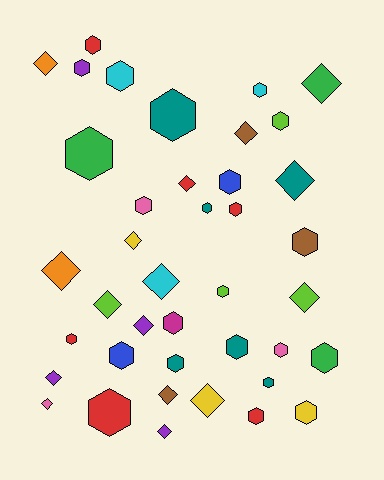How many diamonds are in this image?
There are 16 diamonds.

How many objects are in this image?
There are 40 objects.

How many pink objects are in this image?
There are 3 pink objects.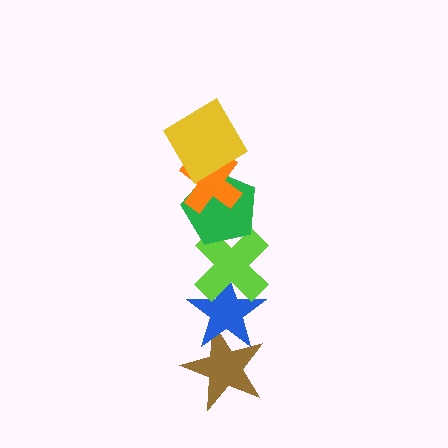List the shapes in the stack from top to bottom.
From top to bottom: the yellow diamond, the orange cross, the green pentagon, the lime cross, the blue star, the brown star.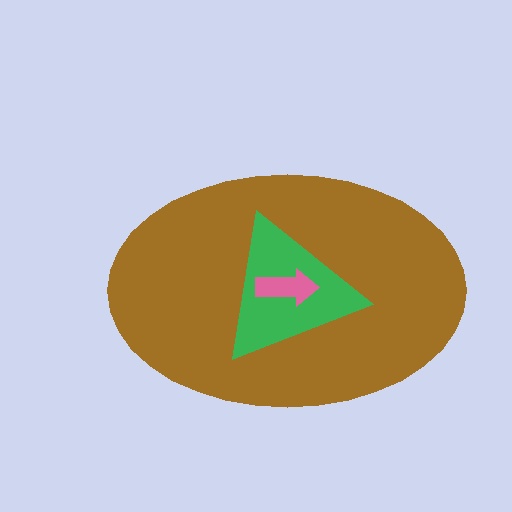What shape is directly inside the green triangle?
The pink arrow.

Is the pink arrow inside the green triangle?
Yes.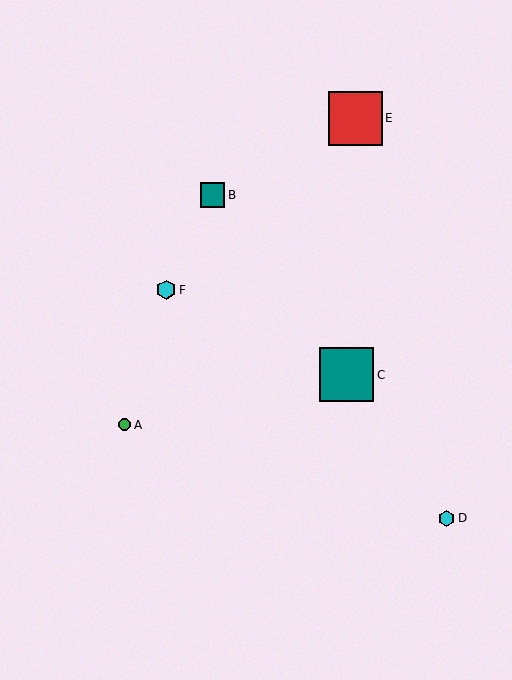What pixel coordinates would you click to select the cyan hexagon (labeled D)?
Click at (447, 518) to select the cyan hexagon D.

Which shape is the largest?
The teal square (labeled C) is the largest.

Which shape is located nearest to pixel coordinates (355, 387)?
The teal square (labeled C) at (346, 375) is nearest to that location.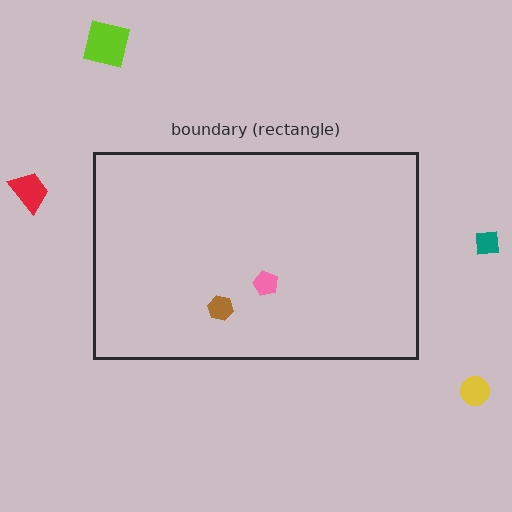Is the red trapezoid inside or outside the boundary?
Outside.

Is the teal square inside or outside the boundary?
Outside.